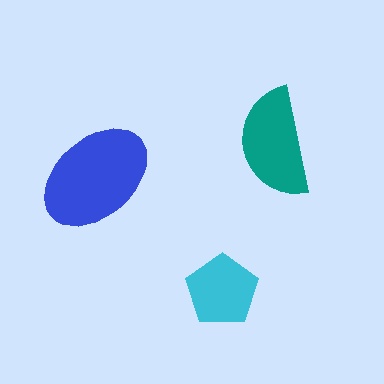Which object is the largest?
The blue ellipse.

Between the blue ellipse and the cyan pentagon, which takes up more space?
The blue ellipse.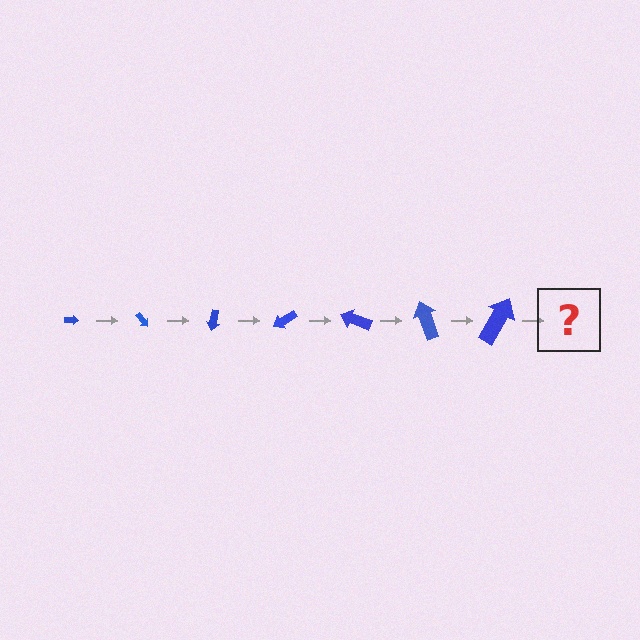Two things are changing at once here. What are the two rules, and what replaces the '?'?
The two rules are that the arrow grows larger each step and it rotates 50 degrees each step. The '?' should be an arrow, larger than the previous one and rotated 350 degrees from the start.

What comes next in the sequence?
The next element should be an arrow, larger than the previous one and rotated 350 degrees from the start.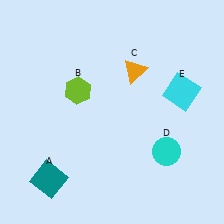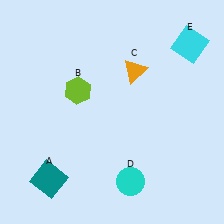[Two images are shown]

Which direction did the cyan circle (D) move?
The cyan circle (D) moved left.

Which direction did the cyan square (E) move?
The cyan square (E) moved up.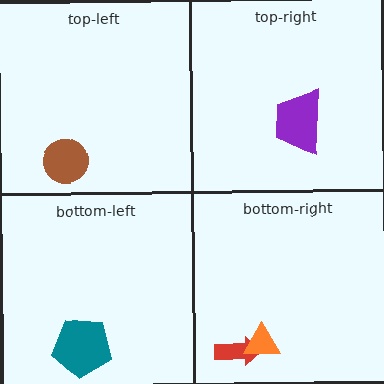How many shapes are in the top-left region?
1.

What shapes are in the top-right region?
The purple trapezoid.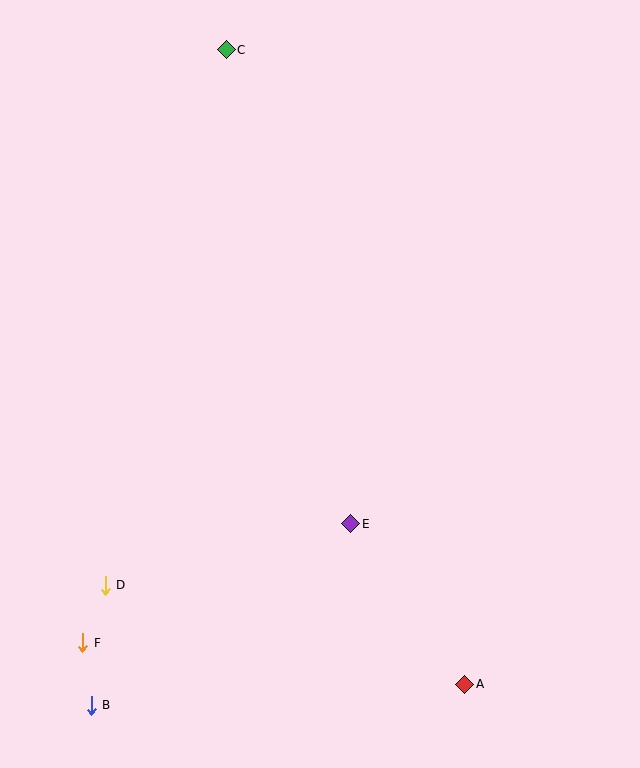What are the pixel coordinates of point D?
Point D is at (105, 585).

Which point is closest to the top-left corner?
Point C is closest to the top-left corner.